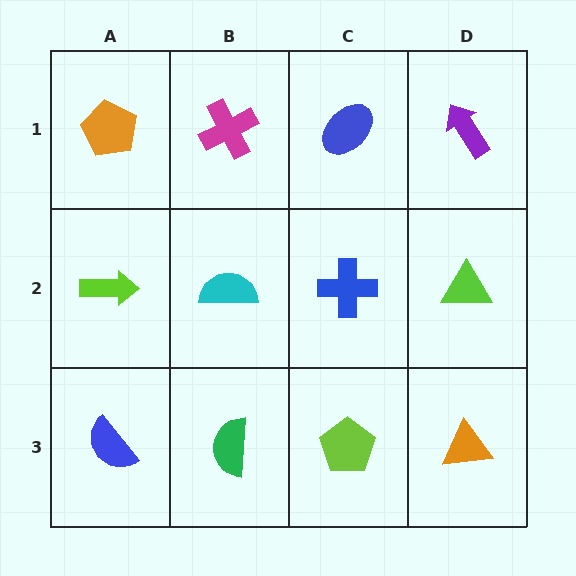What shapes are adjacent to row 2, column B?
A magenta cross (row 1, column B), a green semicircle (row 3, column B), a lime arrow (row 2, column A), a blue cross (row 2, column C).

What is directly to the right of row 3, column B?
A lime pentagon.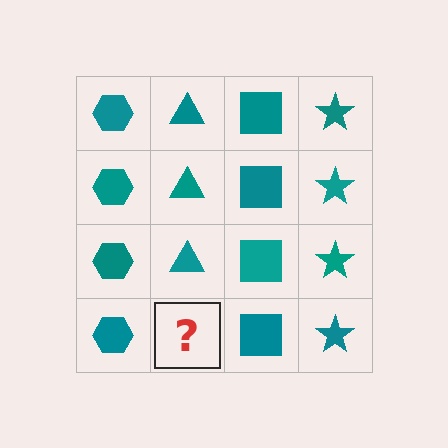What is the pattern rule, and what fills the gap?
The rule is that each column has a consistent shape. The gap should be filled with a teal triangle.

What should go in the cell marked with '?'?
The missing cell should contain a teal triangle.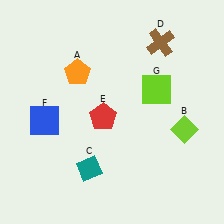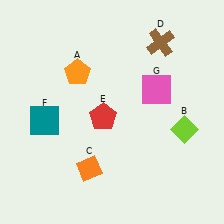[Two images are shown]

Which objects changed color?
C changed from teal to orange. F changed from blue to teal. G changed from lime to pink.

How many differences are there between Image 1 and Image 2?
There are 3 differences between the two images.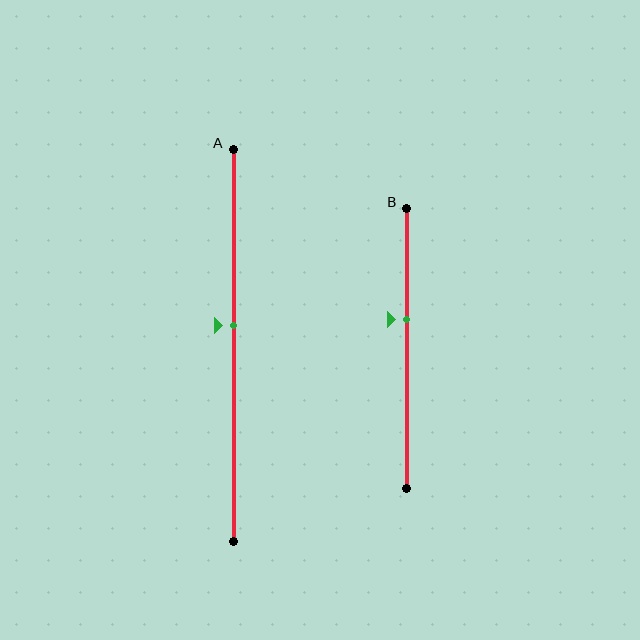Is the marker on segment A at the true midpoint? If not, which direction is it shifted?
No, the marker on segment A is shifted upward by about 5% of the segment length.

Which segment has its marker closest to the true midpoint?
Segment A has its marker closest to the true midpoint.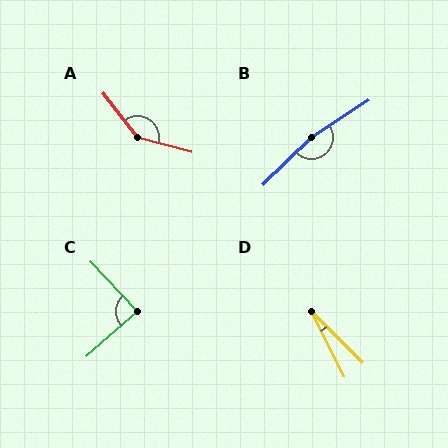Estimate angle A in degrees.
Approximately 143 degrees.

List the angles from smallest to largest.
D (18°), C (88°), A (143°), B (169°).